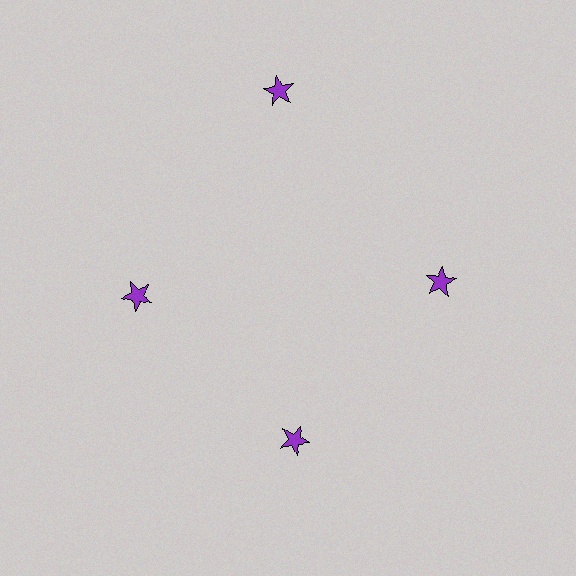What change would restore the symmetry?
The symmetry would be restored by moving it inward, back onto the ring so that all 4 stars sit at equal angles and equal distance from the center.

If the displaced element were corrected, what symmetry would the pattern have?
It would have 4-fold rotational symmetry — the pattern would map onto itself every 90 degrees.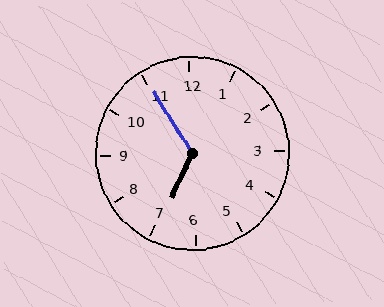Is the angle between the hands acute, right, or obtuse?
It is obtuse.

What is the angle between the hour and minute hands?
Approximately 122 degrees.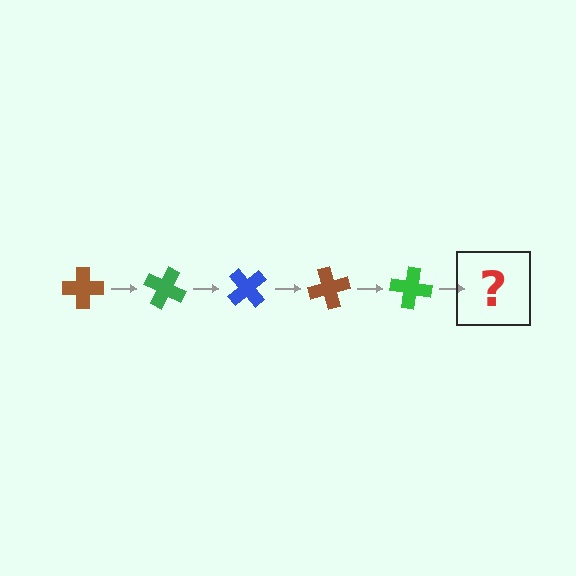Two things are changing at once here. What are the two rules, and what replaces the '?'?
The two rules are that it rotates 25 degrees each step and the color cycles through brown, green, and blue. The '?' should be a blue cross, rotated 125 degrees from the start.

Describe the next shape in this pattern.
It should be a blue cross, rotated 125 degrees from the start.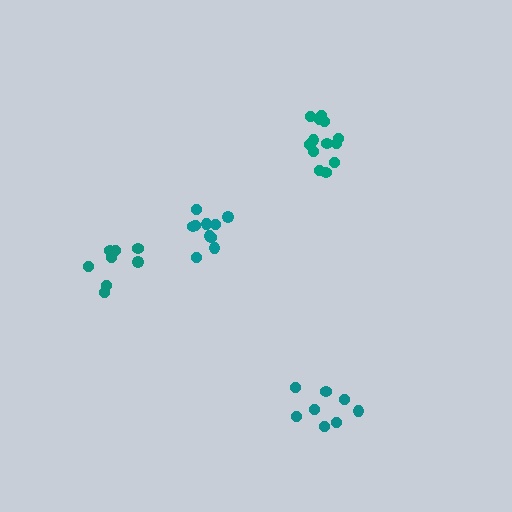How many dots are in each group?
Group 1: 10 dots, Group 2: 8 dots, Group 3: 14 dots, Group 4: 8 dots (40 total).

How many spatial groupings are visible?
There are 4 spatial groupings.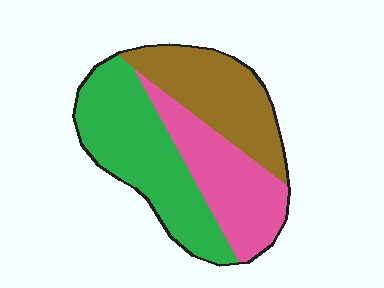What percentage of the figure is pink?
Pink covers 30% of the figure.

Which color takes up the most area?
Green, at roughly 40%.